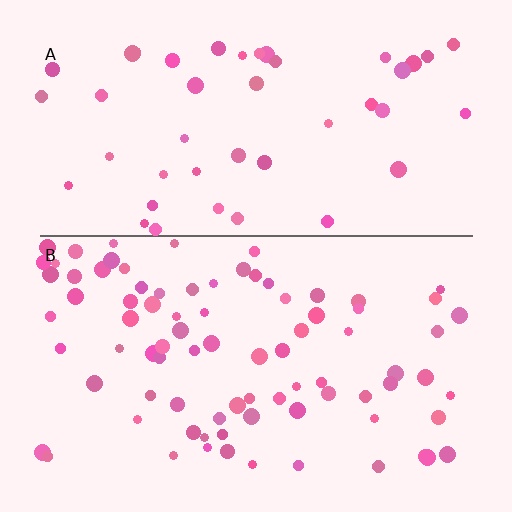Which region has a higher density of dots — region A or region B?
B (the bottom).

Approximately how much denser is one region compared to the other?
Approximately 1.9× — region B over region A.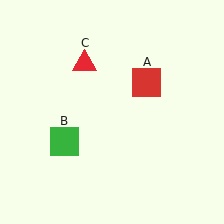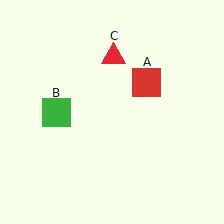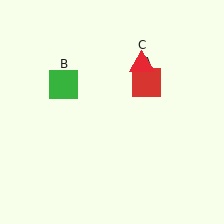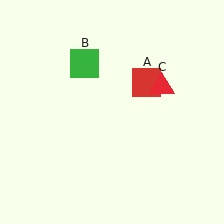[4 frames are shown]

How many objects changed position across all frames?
2 objects changed position: green square (object B), red triangle (object C).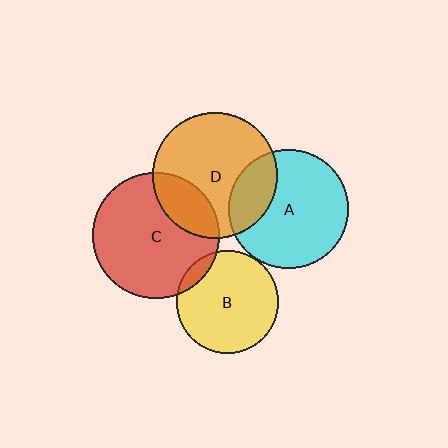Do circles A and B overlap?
Yes.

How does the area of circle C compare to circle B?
Approximately 1.5 times.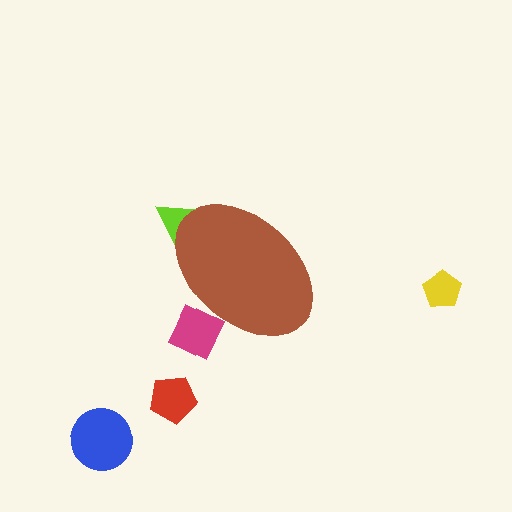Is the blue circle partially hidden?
No, the blue circle is fully visible.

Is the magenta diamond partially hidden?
Yes, the magenta diamond is partially hidden behind the brown ellipse.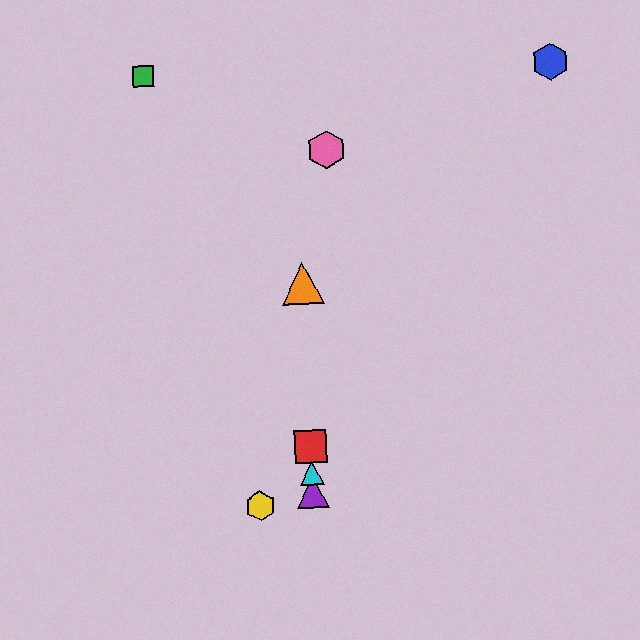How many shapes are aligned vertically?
4 shapes (the red square, the purple triangle, the orange triangle, the cyan triangle) are aligned vertically.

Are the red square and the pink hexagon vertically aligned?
No, the red square is at x≈311 and the pink hexagon is at x≈326.